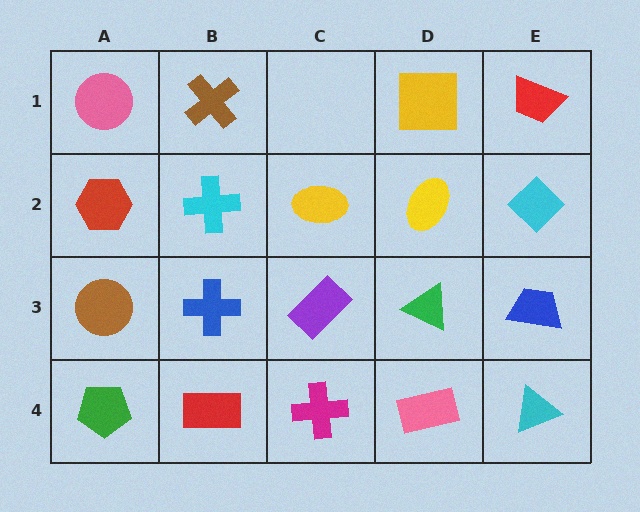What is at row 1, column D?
A yellow square.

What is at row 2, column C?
A yellow ellipse.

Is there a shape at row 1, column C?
No, that cell is empty.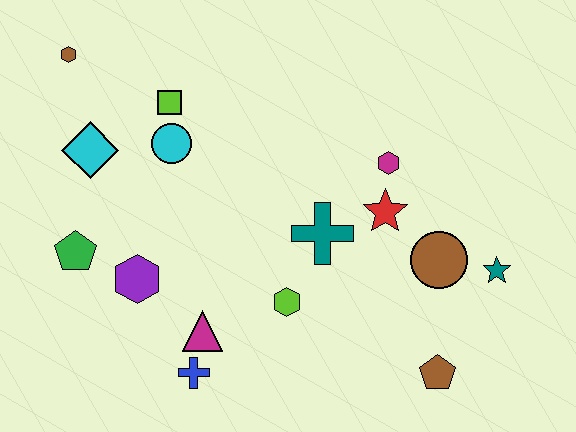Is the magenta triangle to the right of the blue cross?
Yes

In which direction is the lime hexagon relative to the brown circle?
The lime hexagon is to the left of the brown circle.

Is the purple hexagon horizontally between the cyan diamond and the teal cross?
Yes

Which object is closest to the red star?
The magenta hexagon is closest to the red star.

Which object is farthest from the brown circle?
The brown hexagon is farthest from the brown circle.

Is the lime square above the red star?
Yes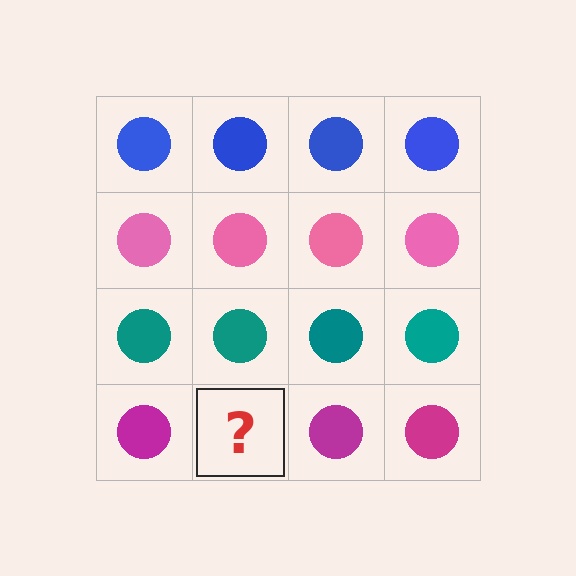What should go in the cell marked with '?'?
The missing cell should contain a magenta circle.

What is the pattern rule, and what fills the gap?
The rule is that each row has a consistent color. The gap should be filled with a magenta circle.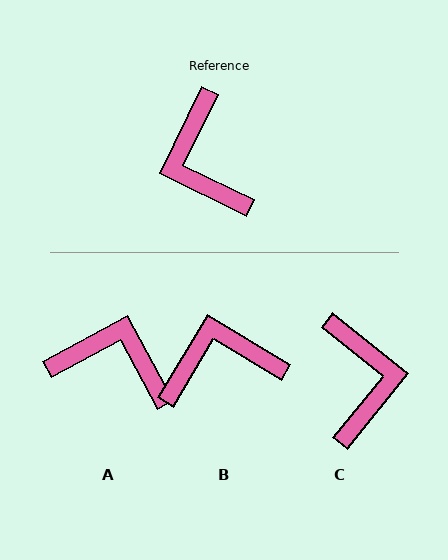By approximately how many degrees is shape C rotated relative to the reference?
Approximately 167 degrees counter-clockwise.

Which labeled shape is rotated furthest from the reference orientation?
C, about 167 degrees away.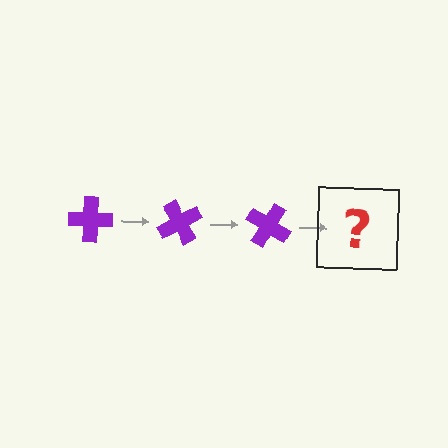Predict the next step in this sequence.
The next step is a purple cross rotated 180 degrees.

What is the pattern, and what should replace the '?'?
The pattern is that the cross rotates 60 degrees each step. The '?' should be a purple cross rotated 180 degrees.